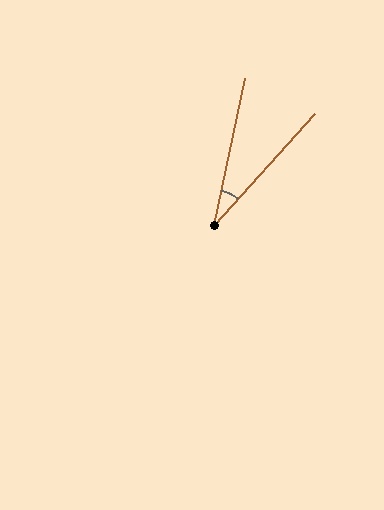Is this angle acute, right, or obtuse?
It is acute.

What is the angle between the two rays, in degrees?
Approximately 30 degrees.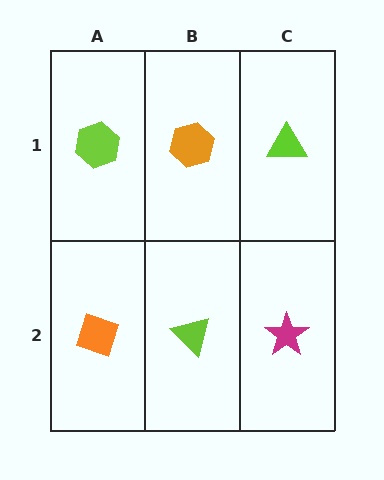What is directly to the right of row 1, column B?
A lime triangle.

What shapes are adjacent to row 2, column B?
An orange hexagon (row 1, column B), an orange diamond (row 2, column A), a magenta star (row 2, column C).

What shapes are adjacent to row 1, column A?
An orange diamond (row 2, column A), an orange hexagon (row 1, column B).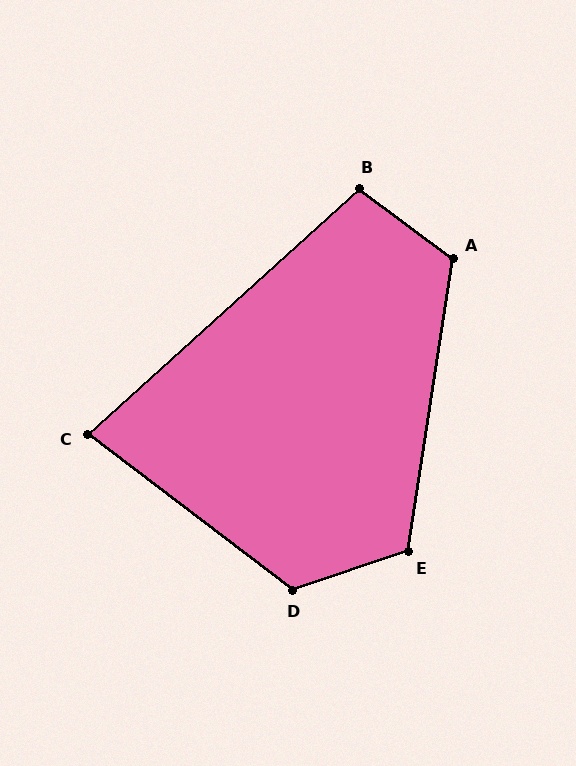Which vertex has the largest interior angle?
D, at approximately 124 degrees.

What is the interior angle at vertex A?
Approximately 118 degrees (obtuse).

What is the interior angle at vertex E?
Approximately 117 degrees (obtuse).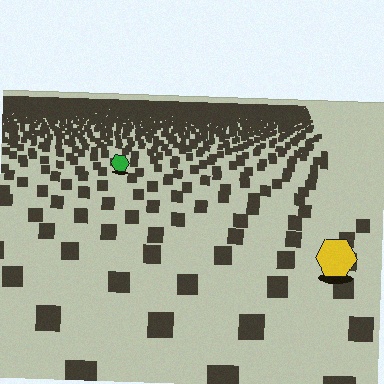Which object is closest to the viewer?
The yellow hexagon is closest. The texture marks near it are larger and more spread out.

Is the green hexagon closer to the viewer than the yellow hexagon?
No. The yellow hexagon is closer — you can tell from the texture gradient: the ground texture is coarser near it.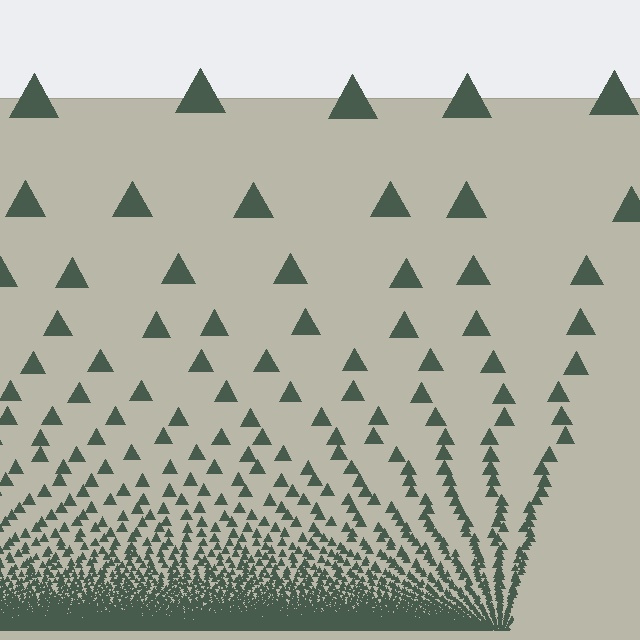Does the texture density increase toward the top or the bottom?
Density increases toward the bottom.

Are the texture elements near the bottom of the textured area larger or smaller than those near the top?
Smaller. The gradient is inverted — elements near the bottom are smaller and denser.